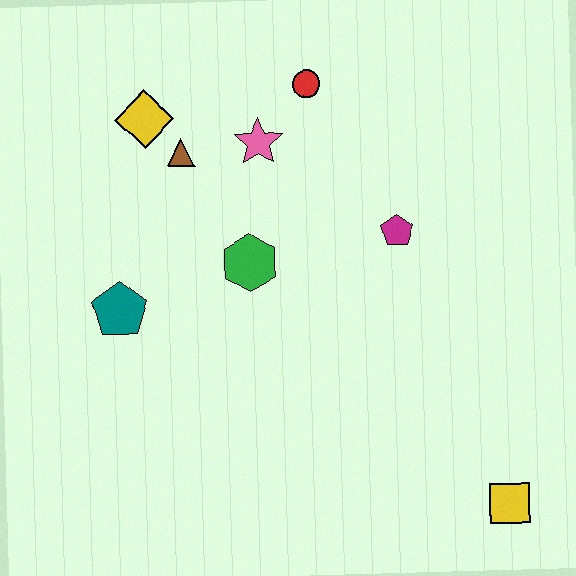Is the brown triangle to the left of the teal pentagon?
No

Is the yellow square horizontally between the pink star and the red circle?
No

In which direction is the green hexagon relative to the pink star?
The green hexagon is below the pink star.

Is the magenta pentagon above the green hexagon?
Yes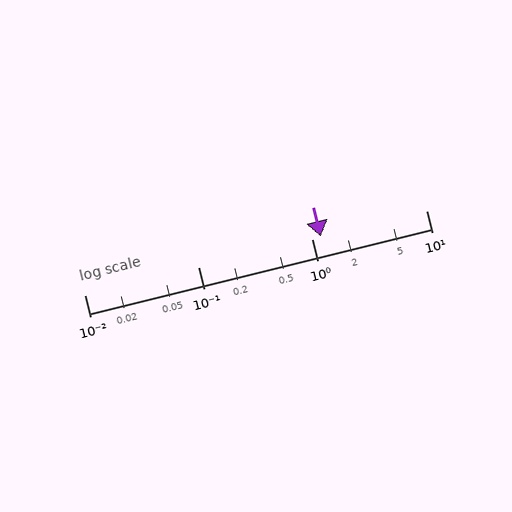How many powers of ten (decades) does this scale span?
The scale spans 3 decades, from 0.01 to 10.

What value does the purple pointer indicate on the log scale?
The pointer indicates approximately 1.2.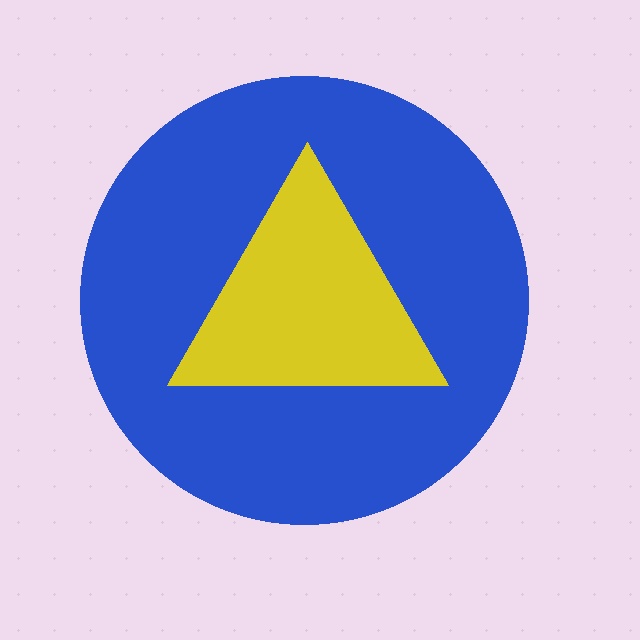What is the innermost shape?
The yellow triangle.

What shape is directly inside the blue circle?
The yellow triangle.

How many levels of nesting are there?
2.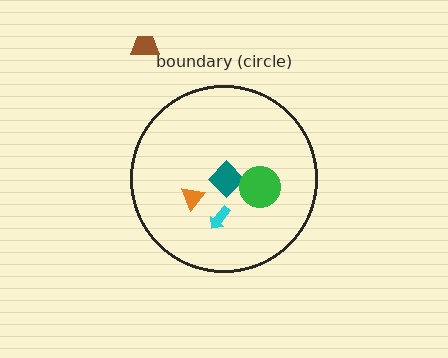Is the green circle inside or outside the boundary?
Inside.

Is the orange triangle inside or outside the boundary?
Inside.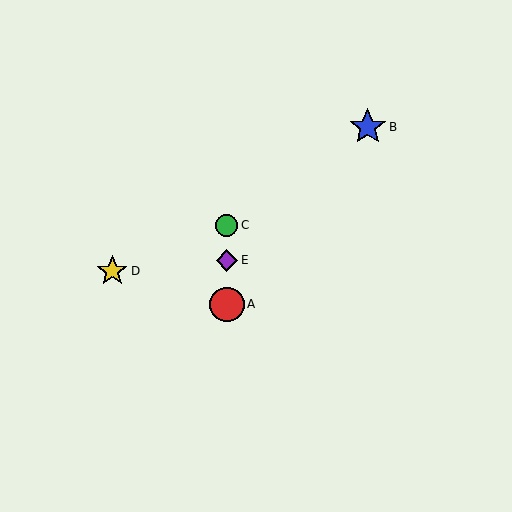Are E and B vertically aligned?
No, E is at x≈227 and B is at x≈368.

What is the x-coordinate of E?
Object E is at x≈227.